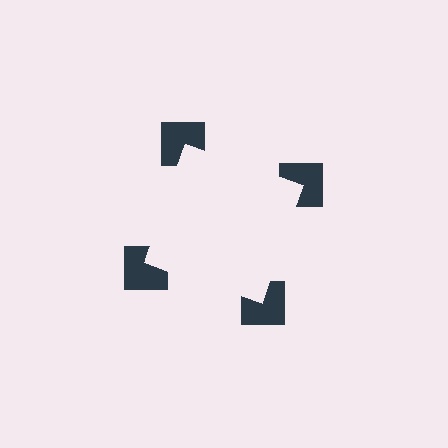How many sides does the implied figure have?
4 sides.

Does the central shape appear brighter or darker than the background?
It typically appears slightly brighter than the background, even though no actual brightness change is drawn.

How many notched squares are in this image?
There are 4 — one at each vertex of the illusory square.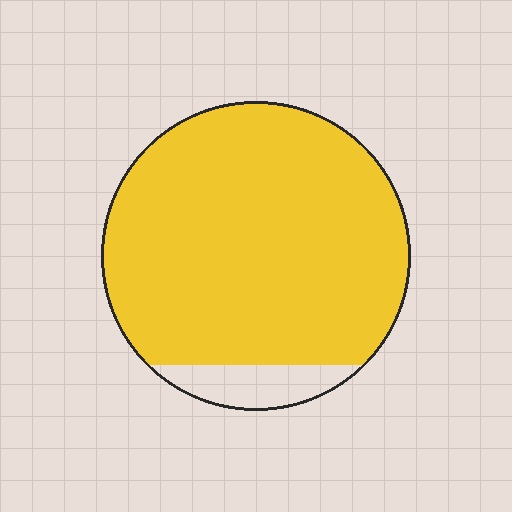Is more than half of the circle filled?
Yes.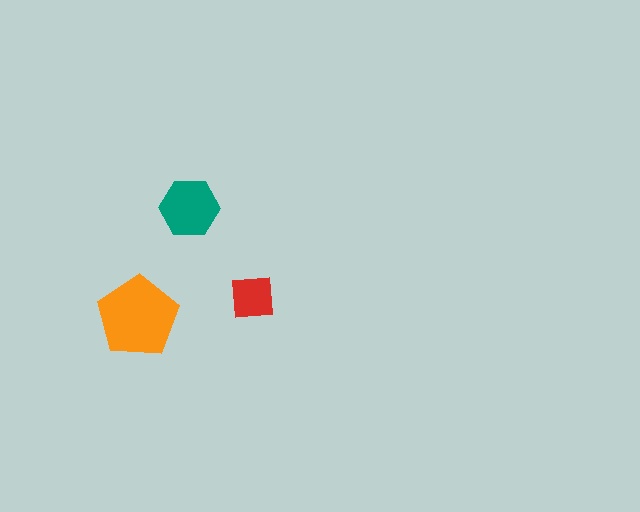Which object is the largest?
The orange pentagon.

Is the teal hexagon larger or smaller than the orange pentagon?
Smaller.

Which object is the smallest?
The red square.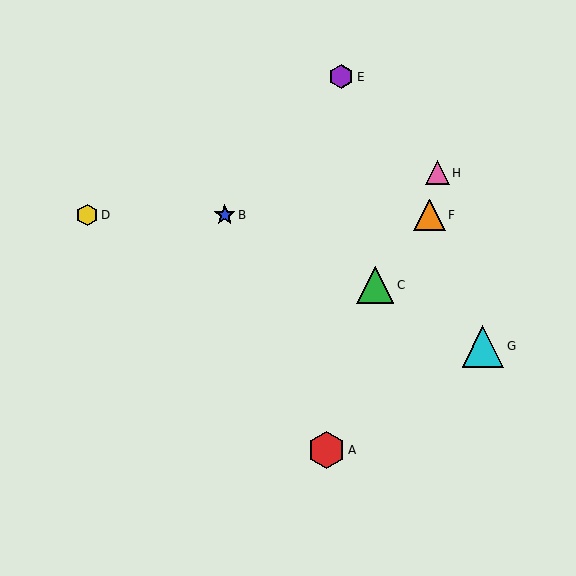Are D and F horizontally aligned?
Yes, both are at y≈215.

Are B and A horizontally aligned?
No, B is at y≈215 and A is at y≈450.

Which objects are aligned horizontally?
Objects B, D, F are aligned horizontally.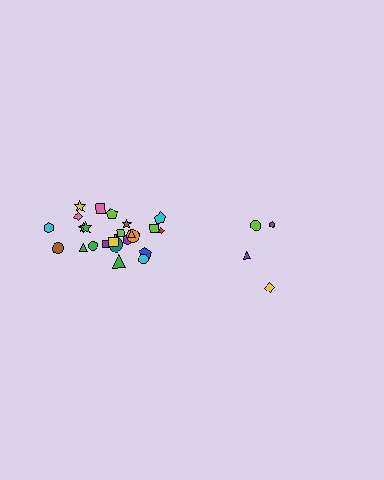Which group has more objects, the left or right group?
The left group.